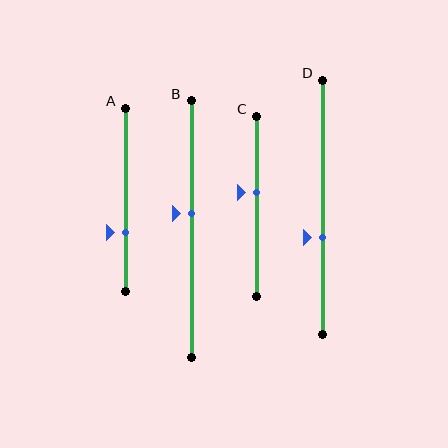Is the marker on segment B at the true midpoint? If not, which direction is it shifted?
No, the marker on segment B is shifted upward by about 6% of the segment length.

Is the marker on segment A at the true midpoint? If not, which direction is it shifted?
No, the marker on segment A is shifted downward by about 18% of the segment length.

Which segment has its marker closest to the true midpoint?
Segment B has its marker closest to the true midpoint.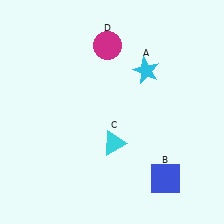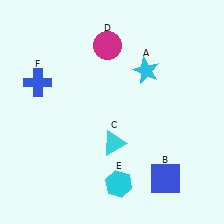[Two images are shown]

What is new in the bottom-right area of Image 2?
A cyan hexagon (E) was added in the bottom-right area of Image 2.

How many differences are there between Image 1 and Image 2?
There are 2 differences between the two images.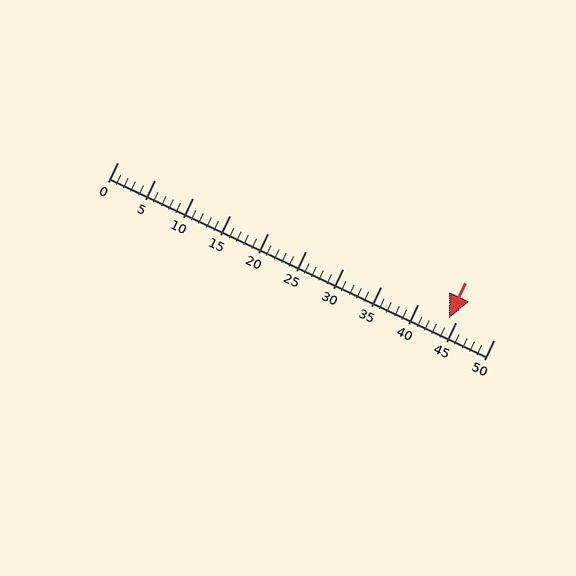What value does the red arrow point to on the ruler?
The red arrow points to approximately 44.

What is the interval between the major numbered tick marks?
The major tick marks are spaced 5 units apart.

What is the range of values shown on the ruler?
The ruler shows values from 0 to 50.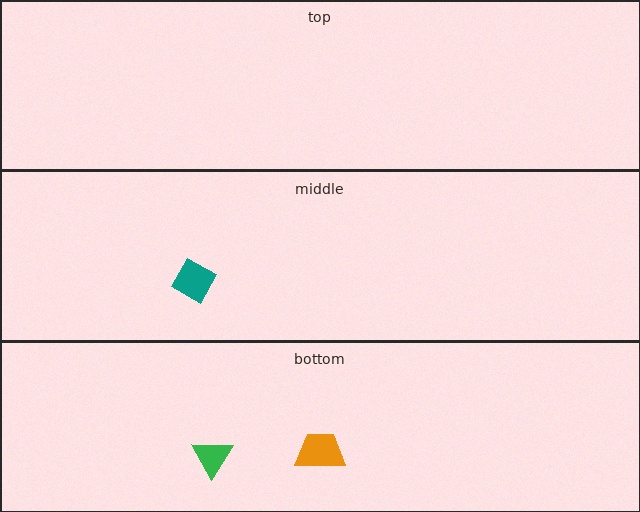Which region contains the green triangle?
The bottom region.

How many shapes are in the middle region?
1.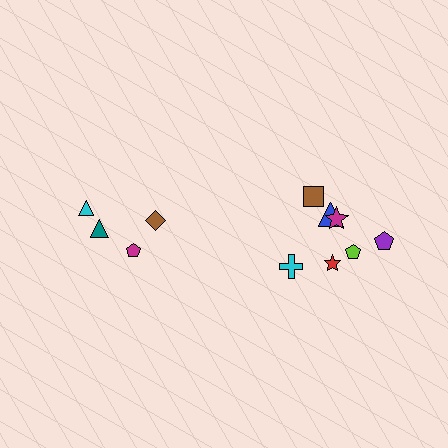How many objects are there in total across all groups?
There are 11 objects.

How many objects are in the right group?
There are 7 objects.